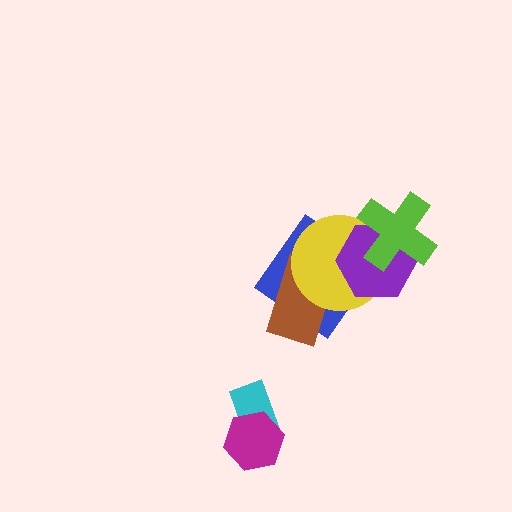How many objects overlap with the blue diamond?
3 objects overlap with the blue diamond.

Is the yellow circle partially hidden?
Yes, it is partially covered by another shape.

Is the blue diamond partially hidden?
Yes, it is partially covered by another shape.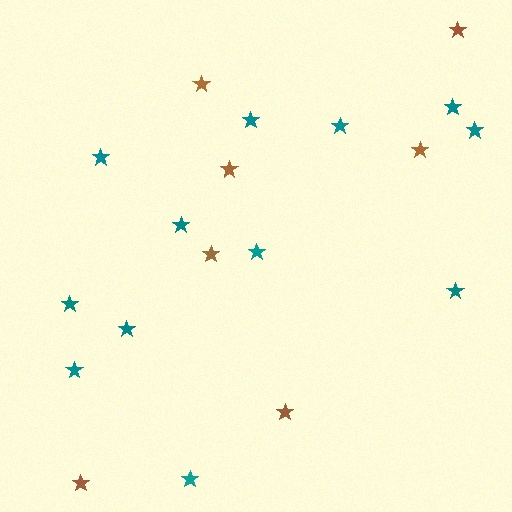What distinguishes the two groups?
There are 2 groups: one group of brown stars (7) and one group of teal stars (12).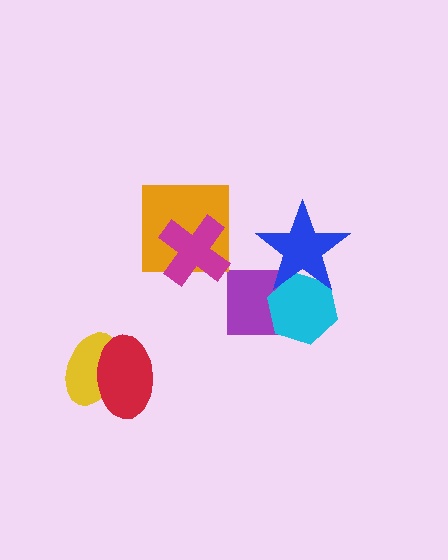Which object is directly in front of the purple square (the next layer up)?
The cyan hexagon is directly in front of the purple square.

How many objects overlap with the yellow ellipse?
1 object overlaps with the yellow ellipse.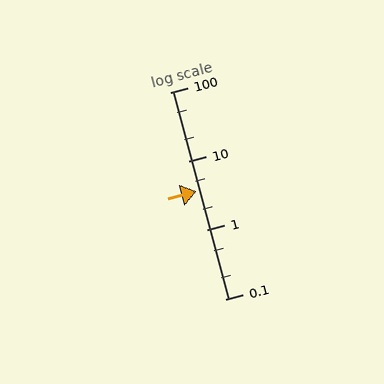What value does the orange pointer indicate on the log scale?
The pointer indicates approximately 3.7.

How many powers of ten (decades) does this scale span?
The scale spans 3 decades, from 0.1 to 100.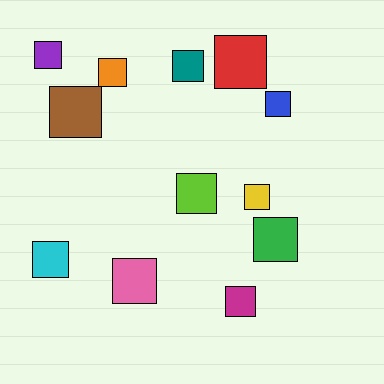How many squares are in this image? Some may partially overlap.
There are 12 squares.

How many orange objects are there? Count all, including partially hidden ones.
There is 1 orange object.